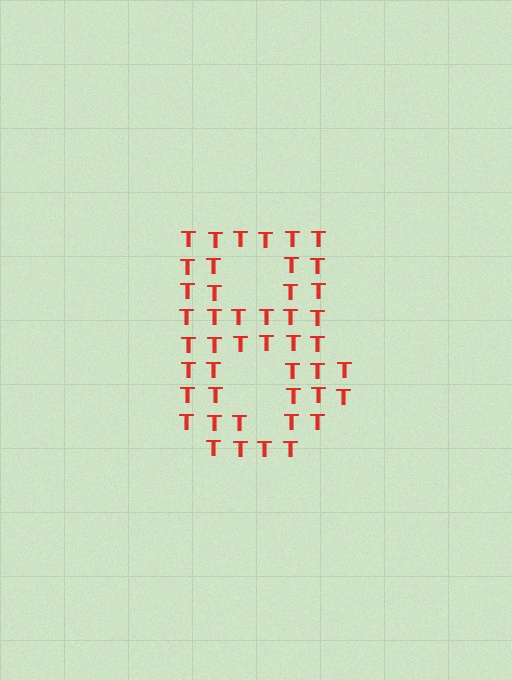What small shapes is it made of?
It is made of small letter T's.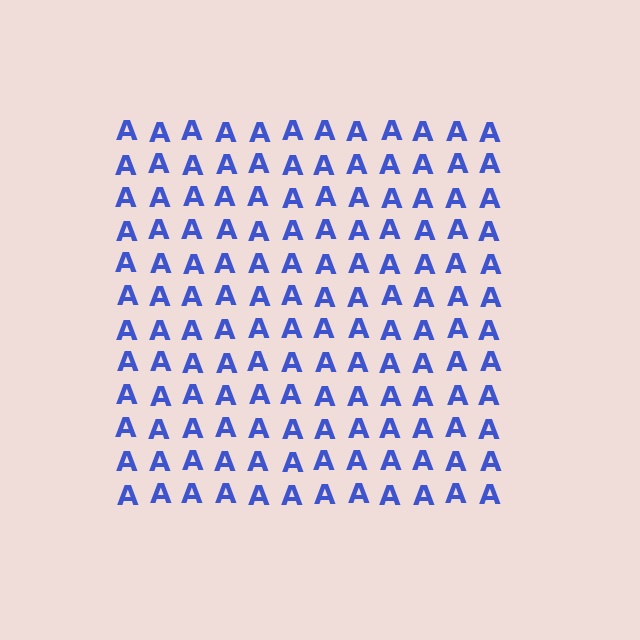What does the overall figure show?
The overall figure shows a square.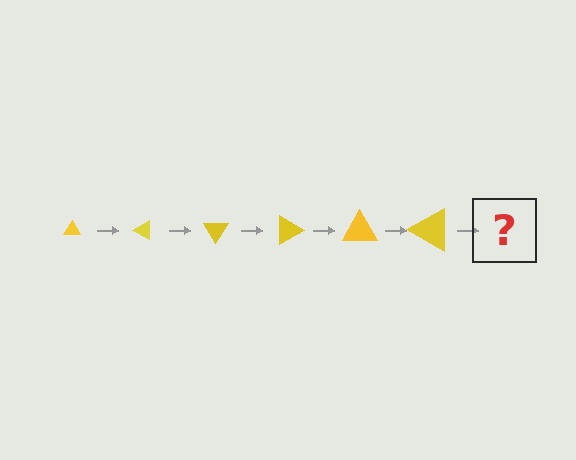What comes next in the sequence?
The next element should be a triangle, larger than the previous one and rotated 180 degrees from the start.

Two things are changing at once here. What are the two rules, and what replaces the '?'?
The two rules are that the triangle grows larger each step and it rotates 30 degrees each step. The '?' should be a triangle, larger than the previous one and rotated 180 degrees from the start.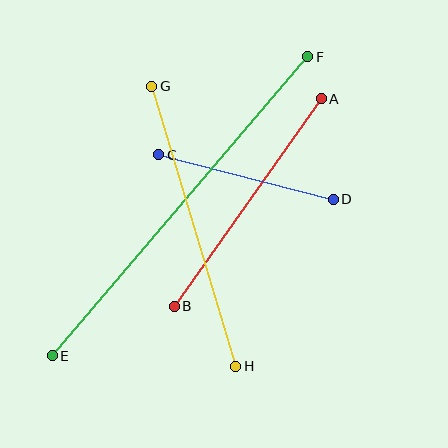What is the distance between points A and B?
The distance is approximately 254 pixels.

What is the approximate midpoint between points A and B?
The midpoint is at approximately (248, 203) pixels.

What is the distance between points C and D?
The distance is approximately 180 pixels.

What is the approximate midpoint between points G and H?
The midpoint is at approximately (194, 227) pixels.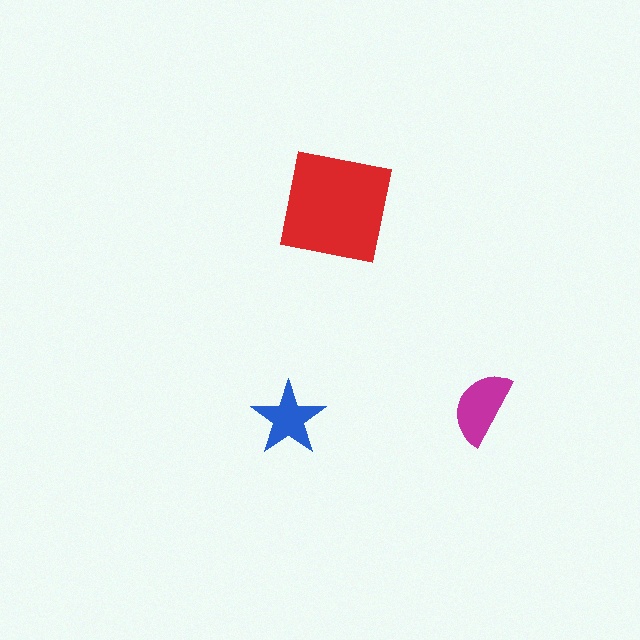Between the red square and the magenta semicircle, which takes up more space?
The red square.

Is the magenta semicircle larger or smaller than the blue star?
Larger.